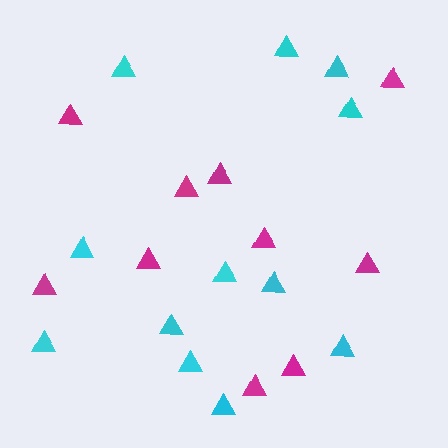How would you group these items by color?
There are 2 groups: one group of magenta triangles (10) and one group of cyan triangles (12).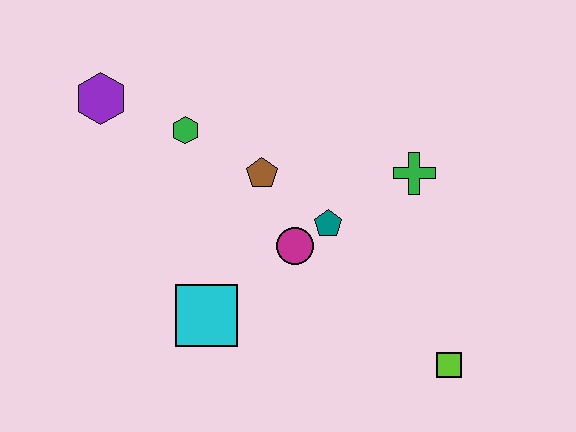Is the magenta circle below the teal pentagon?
Yes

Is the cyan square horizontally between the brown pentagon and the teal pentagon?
No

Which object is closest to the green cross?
The teal pentagon is closest to the green cross.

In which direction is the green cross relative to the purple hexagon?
The green cross is to the right of the purple hexagon.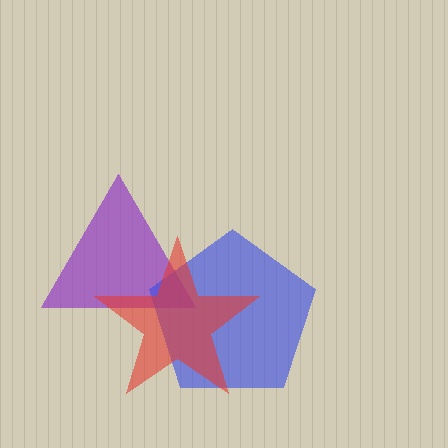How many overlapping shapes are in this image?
There are 3 overlapping shapes in the image.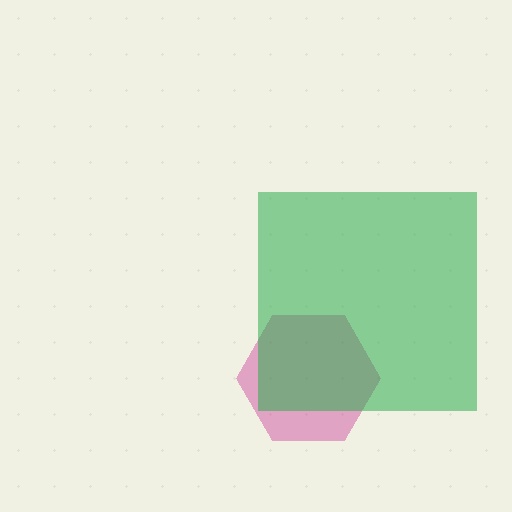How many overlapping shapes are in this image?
There are 2 overlapping shapes in the image.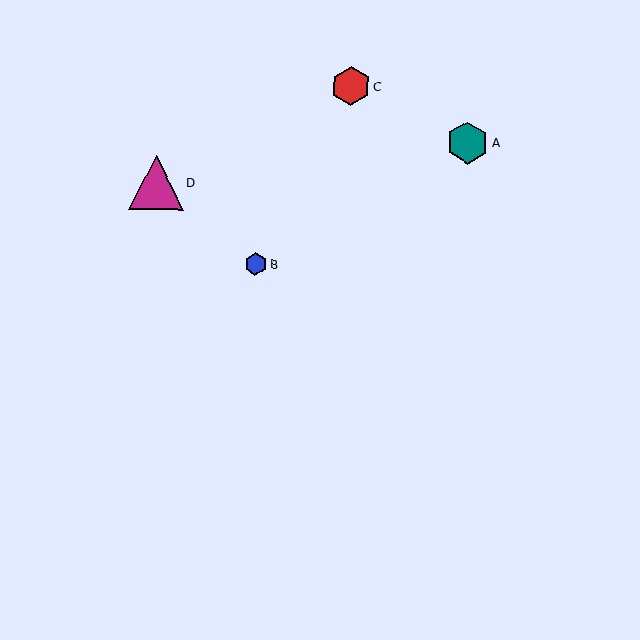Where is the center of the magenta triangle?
The center of the magenta triangle is at (156, 183).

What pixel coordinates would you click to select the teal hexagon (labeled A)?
Click at (467, 143) to select the teal hexagon A.